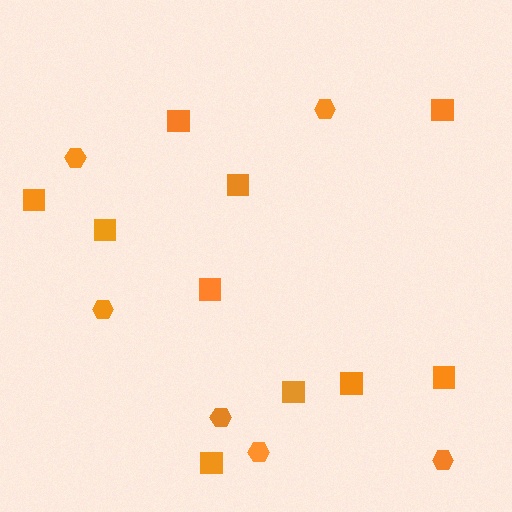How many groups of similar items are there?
There are 2 groups: one group of squares (10) and one group of hexagons (6).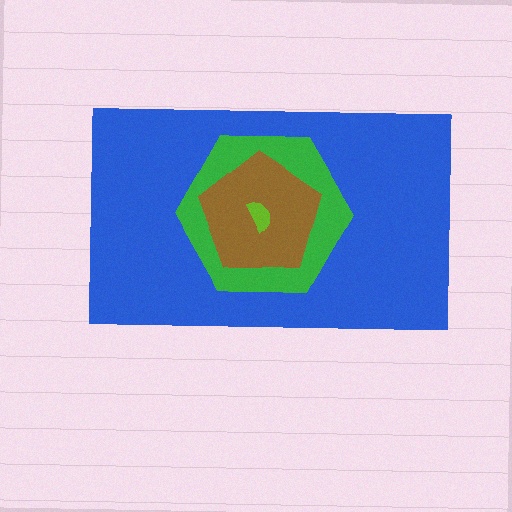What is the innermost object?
The lime semicircle.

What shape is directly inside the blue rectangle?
The green hexagon.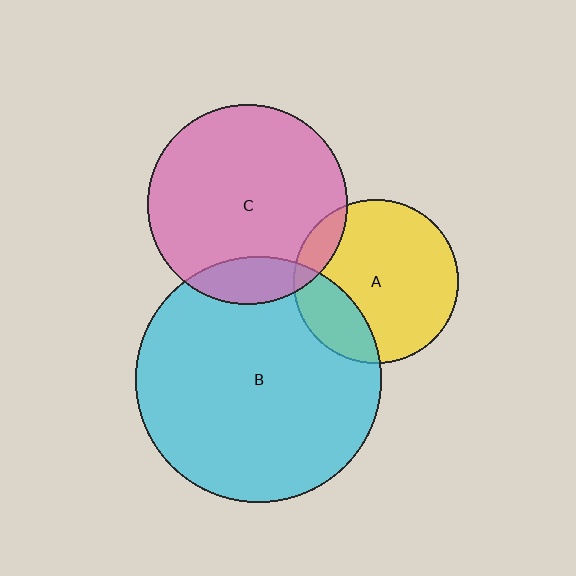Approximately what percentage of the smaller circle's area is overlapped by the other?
Approximately 15%.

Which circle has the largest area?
Circle B (cyan).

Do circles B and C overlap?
Yes.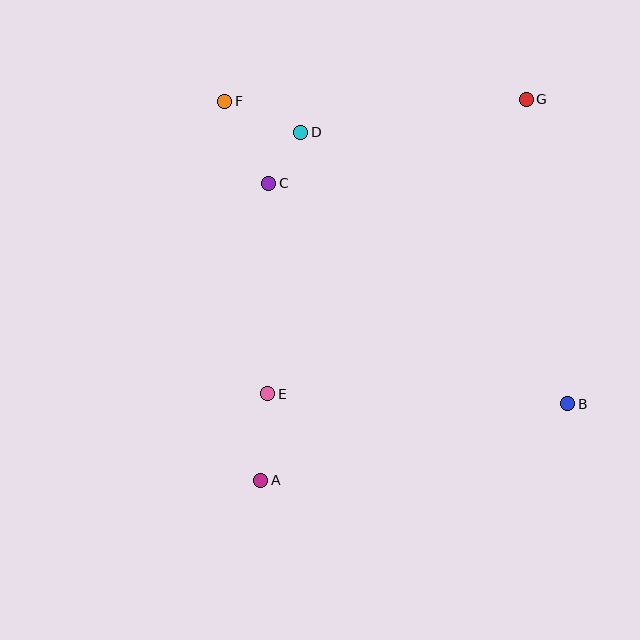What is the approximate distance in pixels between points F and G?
The distance between F and G is approximately 302 pixels.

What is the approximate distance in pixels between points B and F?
The distance between B and F is approximately 457 pixels.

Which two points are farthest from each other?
Points A and G are farthest from each other.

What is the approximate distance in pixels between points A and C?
The distance between A and C is approximately 297 pixels.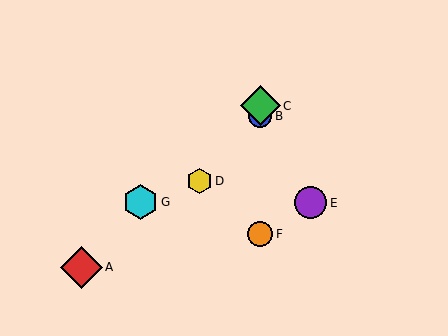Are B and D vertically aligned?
No, B is at x≈260 and D is at x≈199.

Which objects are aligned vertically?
Objects B, C, F are aligned vertically.